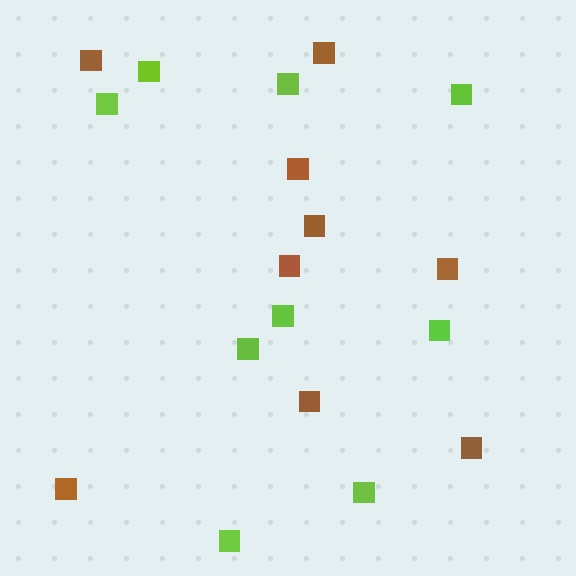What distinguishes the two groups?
There are 2 groups: one group of lime squares (9) and one group of brown squares (9).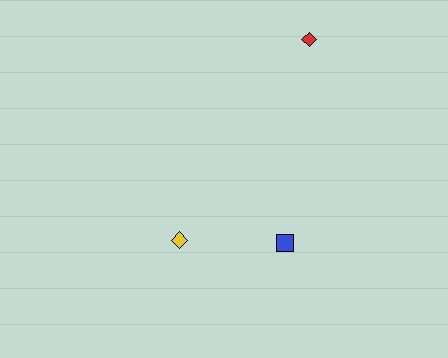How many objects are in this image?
There are 3 objects.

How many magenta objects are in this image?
There are no magenta objects.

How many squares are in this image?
There is 1 square.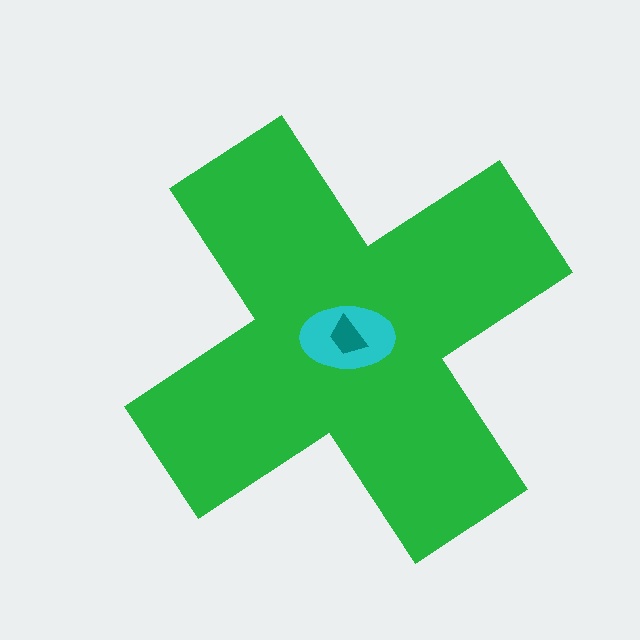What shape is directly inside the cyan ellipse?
The teal trapezoid.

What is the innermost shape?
The teal trapezoid.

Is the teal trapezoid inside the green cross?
Yes.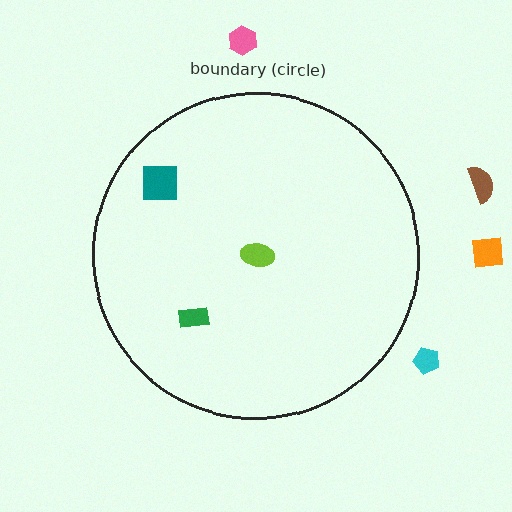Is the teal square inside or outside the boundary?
Inside.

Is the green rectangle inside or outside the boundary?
Inside.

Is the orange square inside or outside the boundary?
Outside.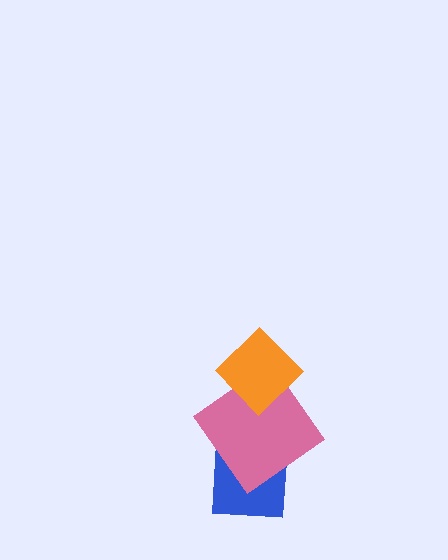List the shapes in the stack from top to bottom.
From top to bottom: the orange diamond, the pink diamond, the blue square.